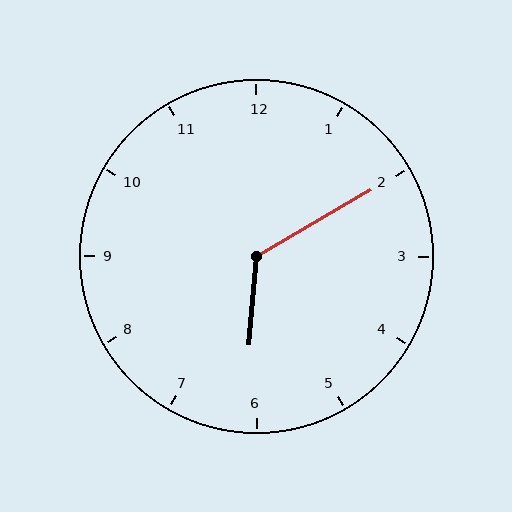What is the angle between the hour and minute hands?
Approximately 125 degrees.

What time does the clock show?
6:10.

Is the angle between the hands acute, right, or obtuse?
It is obtuse.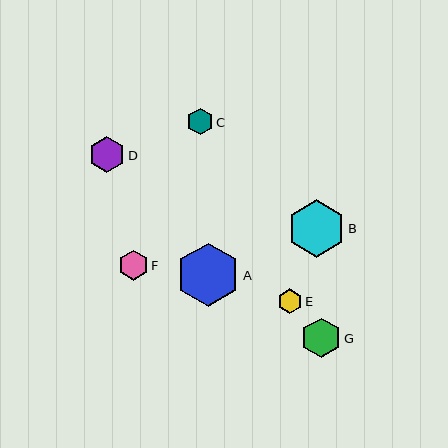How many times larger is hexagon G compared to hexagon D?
Hexagon G is approximately 1.1 times the size of hexagon D.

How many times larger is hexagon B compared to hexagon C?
Hexagon B is approximately 2.2 times the size of hexagon C.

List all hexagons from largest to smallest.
From largest to smallest: A, B, G, D, F, C, E.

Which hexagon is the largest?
Hexagon A is the largest with a size of approximately 63 pixels.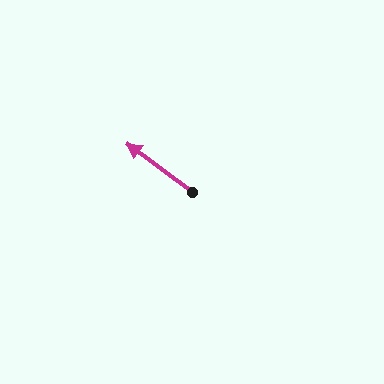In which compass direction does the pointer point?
Northwest.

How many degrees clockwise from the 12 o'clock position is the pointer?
Approximately 307 degrees.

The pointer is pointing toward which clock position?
Roughly 10 o'clock.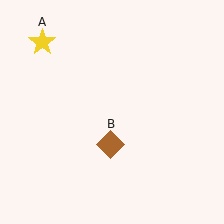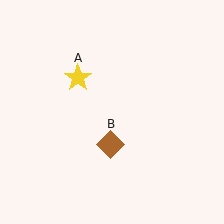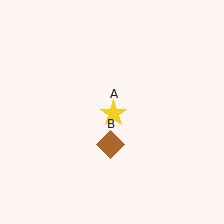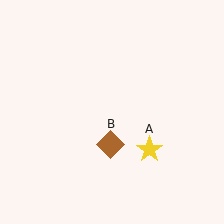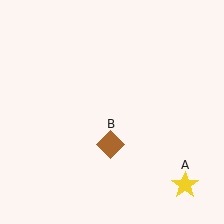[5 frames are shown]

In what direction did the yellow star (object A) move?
The yellow star (object A) moved down and to the right.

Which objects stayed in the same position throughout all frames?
Brown diamond (object B) remained stationary.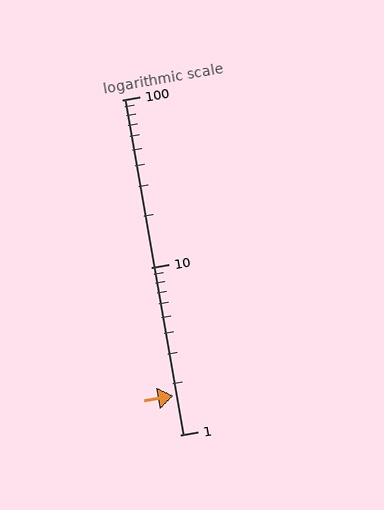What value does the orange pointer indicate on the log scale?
The pointer indicates approximately 1.7.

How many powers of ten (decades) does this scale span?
The scale spans 2 decades, from 1 to 100.